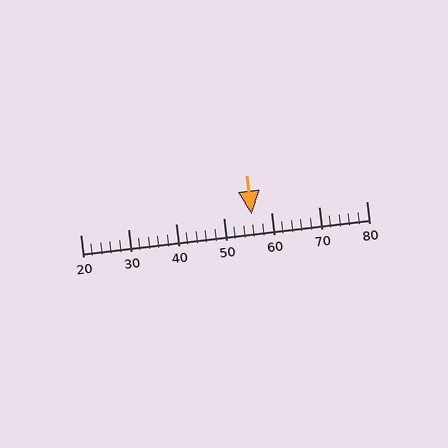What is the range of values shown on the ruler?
The ruler shows values from 20 to 80.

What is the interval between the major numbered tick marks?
The major tick marks are spaced 10 units apart.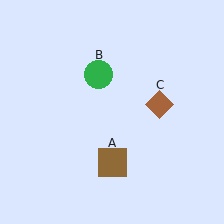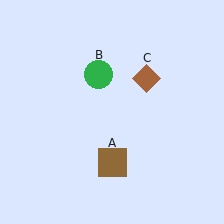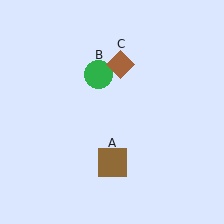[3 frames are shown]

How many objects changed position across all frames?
1 object changed position: brown diamond (object C).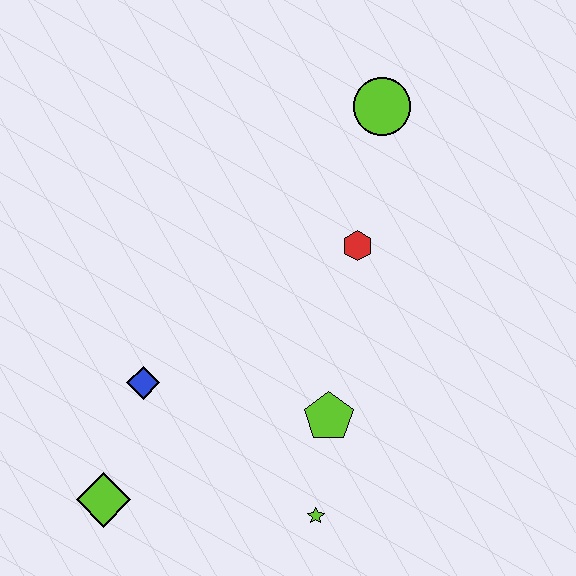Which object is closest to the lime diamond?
The blue diamond is closest to the lime diamond.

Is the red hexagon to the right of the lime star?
Yes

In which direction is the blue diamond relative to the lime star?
The blue diamond is to the left of the lime star.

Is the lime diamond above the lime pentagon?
No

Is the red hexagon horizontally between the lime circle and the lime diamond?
Yes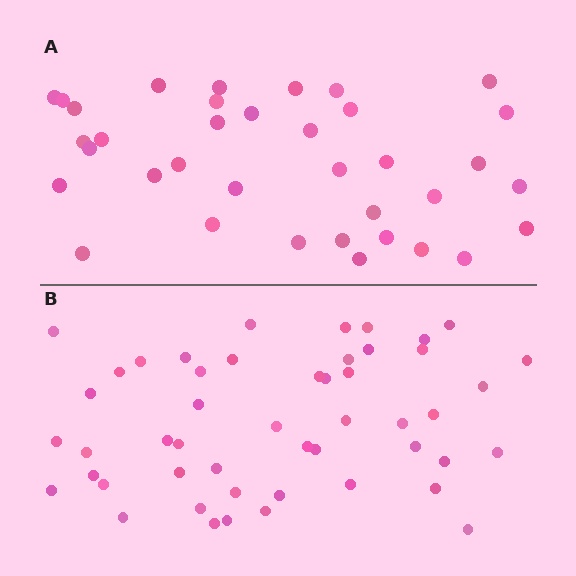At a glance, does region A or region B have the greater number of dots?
Region B (the bottom region) has more dots.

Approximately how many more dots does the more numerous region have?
Region B has approximately 15 more dots than region A.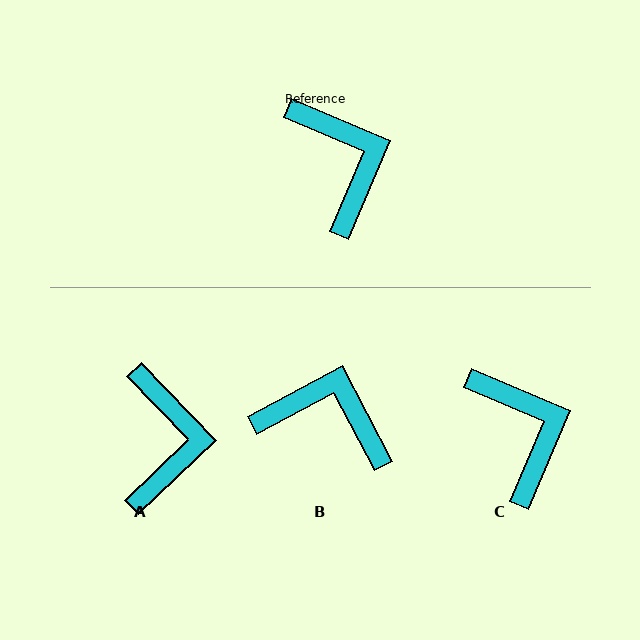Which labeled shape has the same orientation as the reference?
C.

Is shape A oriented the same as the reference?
No, it is off by about 23 degrees.